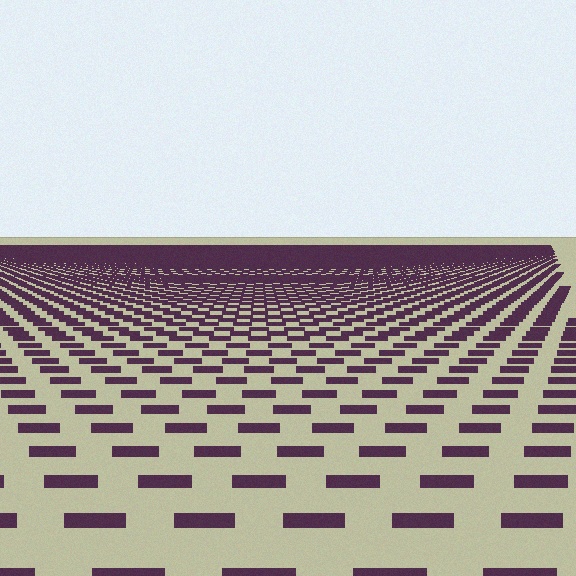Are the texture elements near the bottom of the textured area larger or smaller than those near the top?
Larger. Near the bottom, elements are closer to the viewer and appear at a bigger on-screen size.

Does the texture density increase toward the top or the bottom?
Density increases toward the top.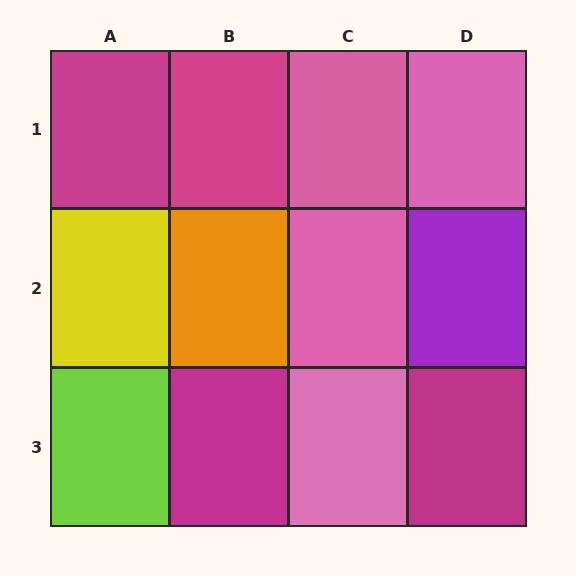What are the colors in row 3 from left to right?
Lime, magenta, pink, magenta.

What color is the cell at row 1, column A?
Magenta.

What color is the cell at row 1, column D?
Pink.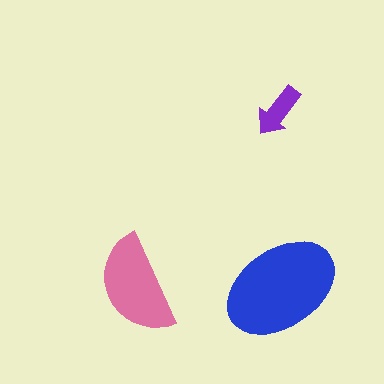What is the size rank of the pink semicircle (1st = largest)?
2nd.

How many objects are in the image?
There are 3 objects in the image.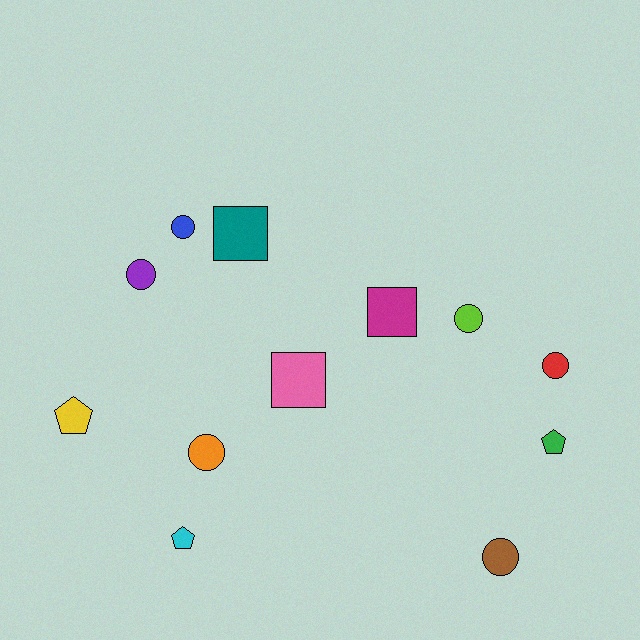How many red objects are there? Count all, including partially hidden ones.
There is 1 red object.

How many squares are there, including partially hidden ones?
There are 3 squares.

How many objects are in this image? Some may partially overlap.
There are 12 objects.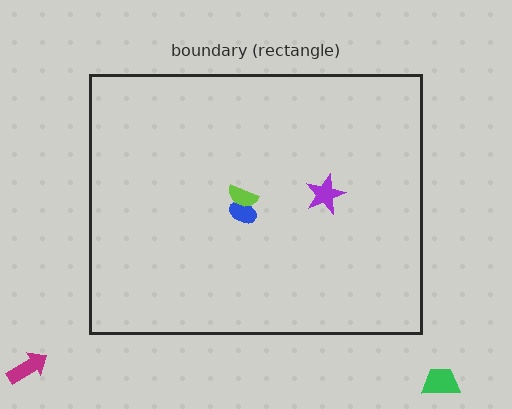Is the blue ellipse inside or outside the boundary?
Inside.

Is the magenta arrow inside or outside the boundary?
Outside.